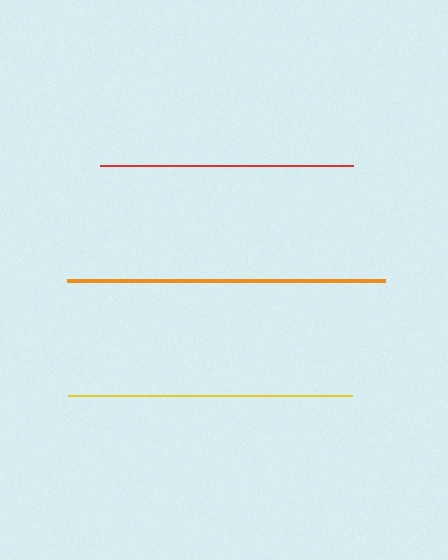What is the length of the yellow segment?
The yellow segment is approximately 285 pixels long.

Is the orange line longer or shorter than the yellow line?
The orange line is longer than the yellow line.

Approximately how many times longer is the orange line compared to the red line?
The orange line is approximately 1.3 times the length of the red line.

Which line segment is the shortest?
The red line is the shortest at approximately 253 pixels.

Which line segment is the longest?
The orange line is the longest at approximately 317 pixels.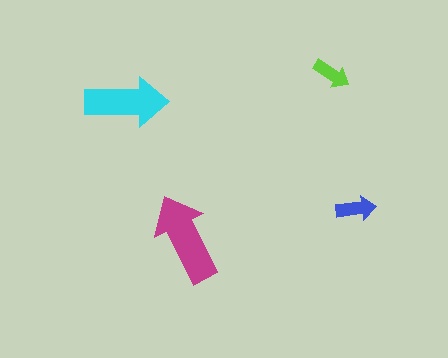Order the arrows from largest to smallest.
the magenta one, the cyan one, the blue one, the lime one.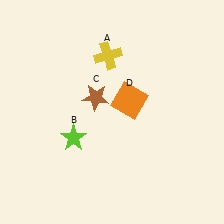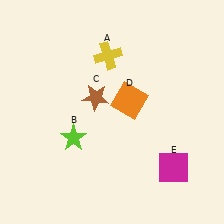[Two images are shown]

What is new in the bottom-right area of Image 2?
A magenta square (E) was added in the bottom-right area of Image 2.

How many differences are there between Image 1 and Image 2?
There is 1 difference between the two images.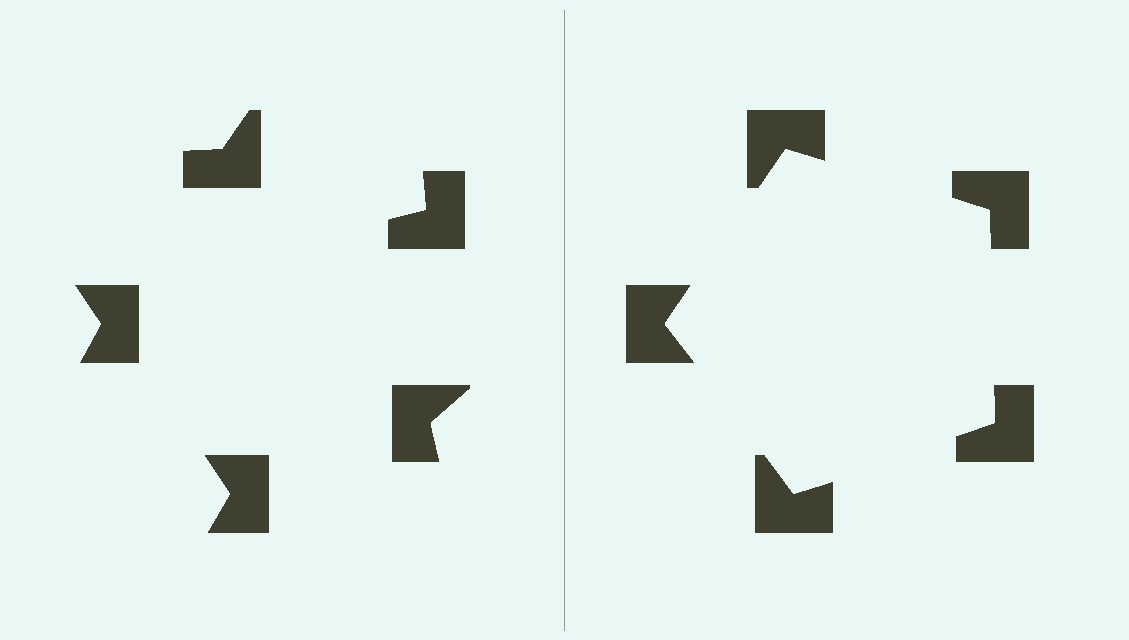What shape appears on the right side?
An illusory pentagon.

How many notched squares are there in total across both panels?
10 — 5 on each side.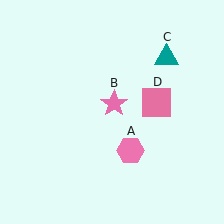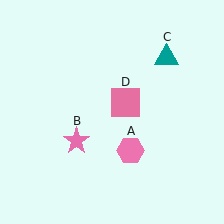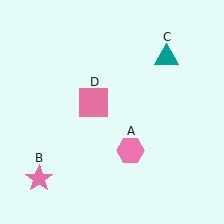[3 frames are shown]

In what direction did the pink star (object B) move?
The pink star (object B) moved down and to the left.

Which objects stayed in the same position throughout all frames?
Pink hexagon (object A) and teal triangle (object C) remained stationary.